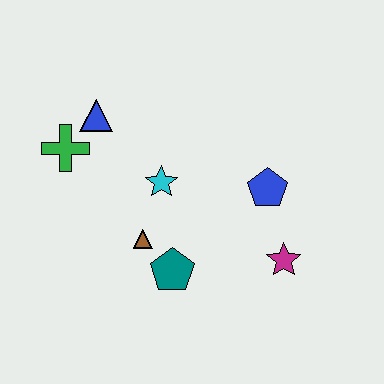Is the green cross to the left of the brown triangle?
Yes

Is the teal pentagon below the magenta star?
Yes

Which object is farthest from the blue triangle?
The magenta star is farthest from the blue triangle.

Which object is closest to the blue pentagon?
The magenta star is closest to the blue pentagon.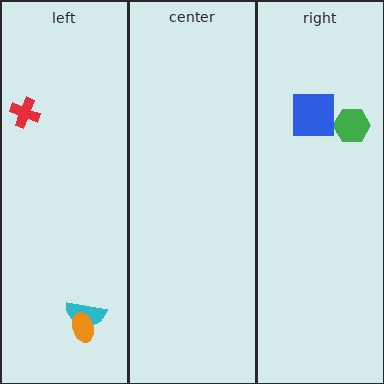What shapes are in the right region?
The green hexagon, the blue square.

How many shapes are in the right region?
2.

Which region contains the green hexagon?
The right region.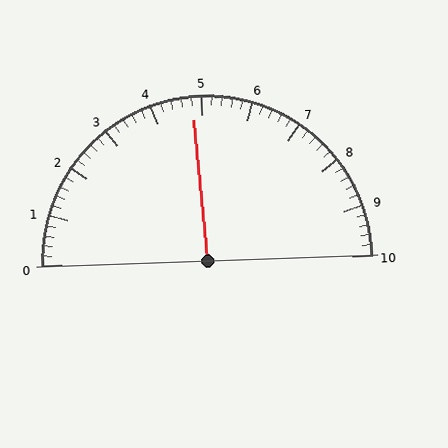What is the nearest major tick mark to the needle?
The nearest major tick mark is 5.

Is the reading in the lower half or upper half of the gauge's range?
The reading is in the lower half of the range (0 to 10).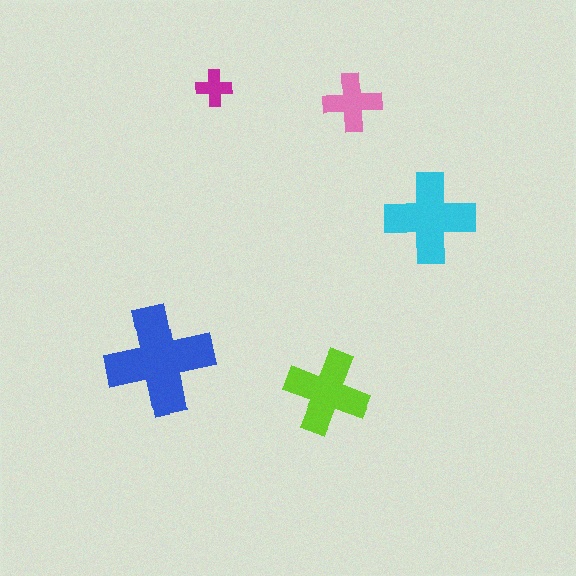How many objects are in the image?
There are 5 objects in the image.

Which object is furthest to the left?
The blue cross is leftmost.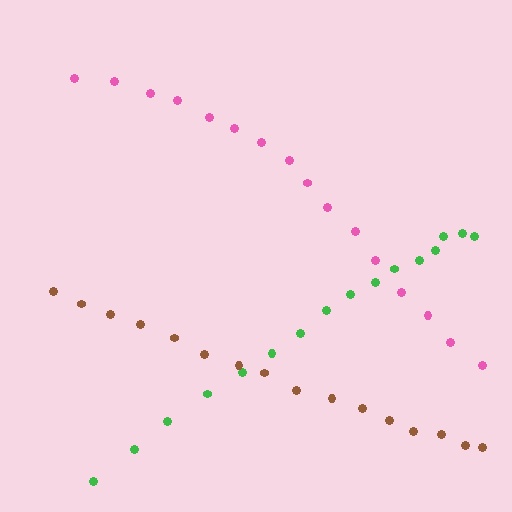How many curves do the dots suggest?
There are 3 distinct paths.